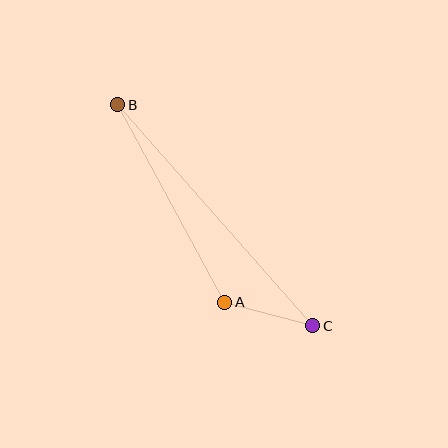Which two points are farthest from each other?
Points B and C are farthest from each other.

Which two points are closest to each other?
Points A and C are closest to each other.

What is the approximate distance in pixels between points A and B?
The distance between A and B is approximately 224 pixels.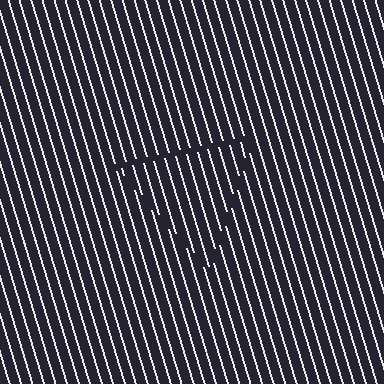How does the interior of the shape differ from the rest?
The interior of the shape contains the same grating, shifted by half a period — the contour is defined by the phase discontinuity where line-ends from the inner and outer gratings abut.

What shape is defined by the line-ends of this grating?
An illusory triangle. The interior of the shape contains the same grating, shifted by half a period — the contour is defined by the phase discontinuity where line-ends from the inner and outer gratings abut.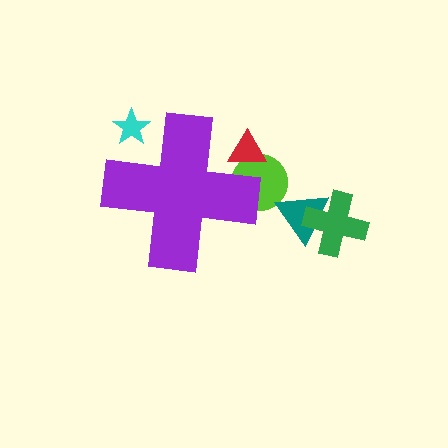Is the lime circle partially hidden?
Yes, the lime circle is partially hidden behind the purple cross.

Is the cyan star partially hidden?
Yes, the cyan star is partially hidden behind the purple cross.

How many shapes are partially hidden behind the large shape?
3 shapes are partially hidden.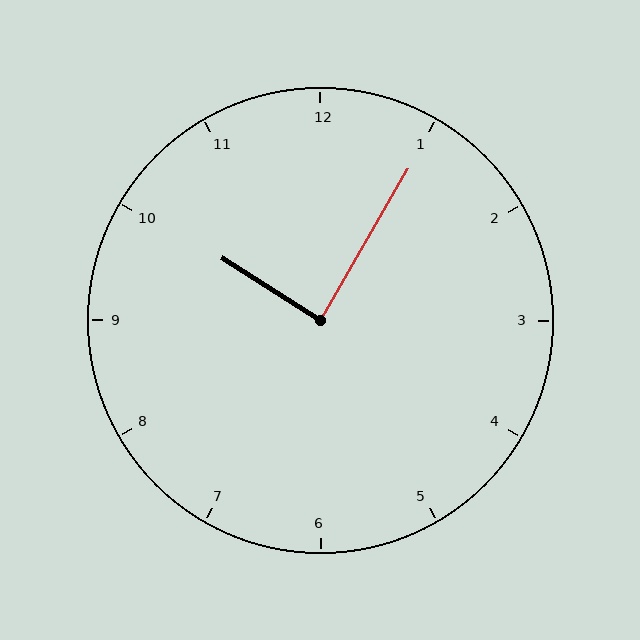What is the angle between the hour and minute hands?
Approximately 88 degrees.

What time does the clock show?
10:05.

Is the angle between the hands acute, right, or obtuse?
It is right.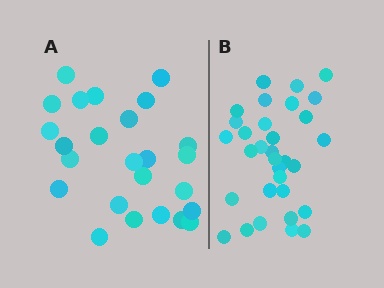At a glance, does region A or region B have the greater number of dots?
Region B (the right region) has more dots.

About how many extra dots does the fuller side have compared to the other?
Region B has roughly 8 or so more dots than region A.